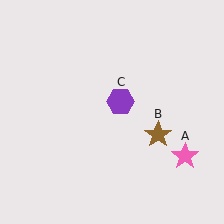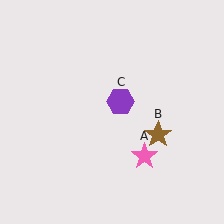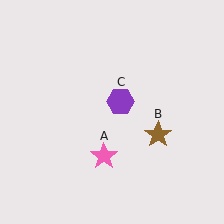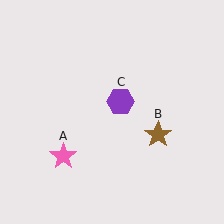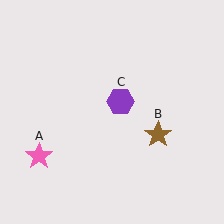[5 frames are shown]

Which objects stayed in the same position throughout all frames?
Brown star (object B) and purple hexagon (object C) remained stationary.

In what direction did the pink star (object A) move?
The pink star (object A) moved left.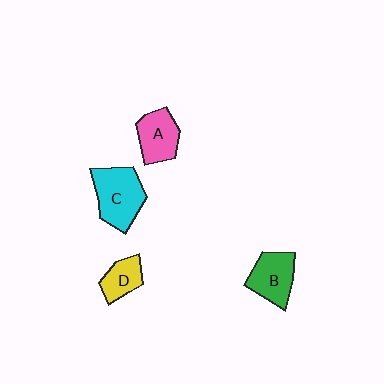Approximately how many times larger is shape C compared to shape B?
Approximately 1.3 times.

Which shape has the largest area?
Shape C (cyan).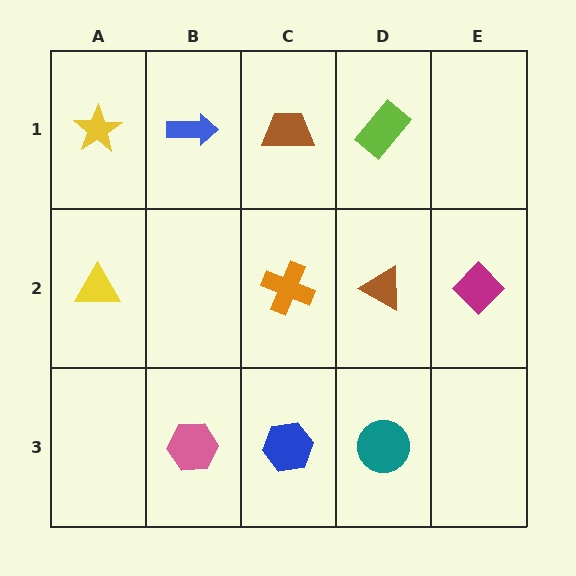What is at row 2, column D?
A brown triangle.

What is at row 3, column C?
A blue hexagon.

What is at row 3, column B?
A pink hexagon.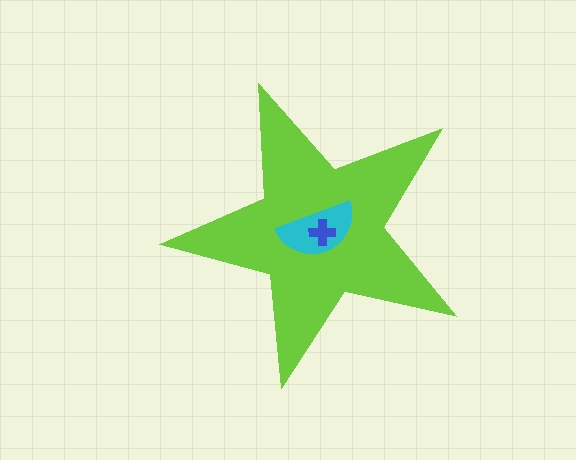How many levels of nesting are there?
3.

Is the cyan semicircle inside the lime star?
Yes.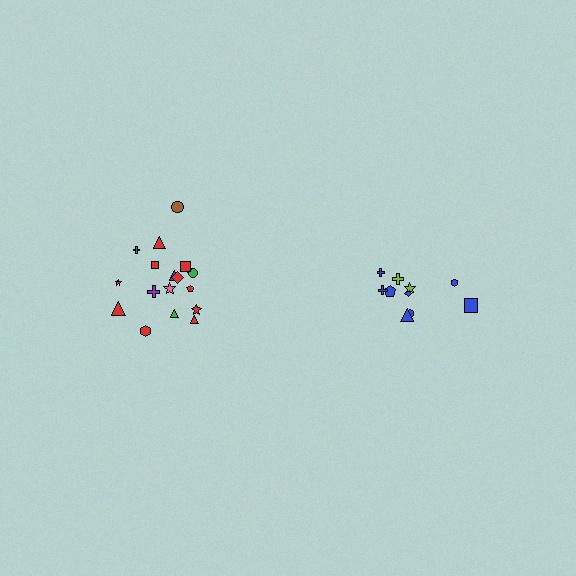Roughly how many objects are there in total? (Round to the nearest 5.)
Roughly 30 objects in total.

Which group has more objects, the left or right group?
The left group.